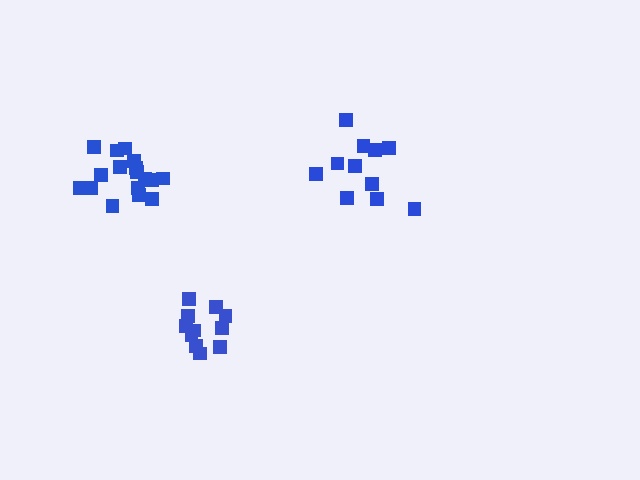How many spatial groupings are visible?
There are 3 spatial groupings.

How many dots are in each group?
Group 1: 11 dots, Group 2: 17 dots, Group 3: 11 dots (39 total).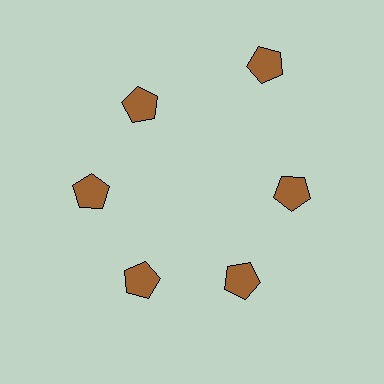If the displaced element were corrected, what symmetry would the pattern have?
It would have 6-fold rotational symmetry — the pattern would map onto itself every 60 degrees.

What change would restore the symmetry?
The symmetry would be restored by moving it inward, back onto the ring so that all 6 pentagons sit at equal angles and equal distance from the center.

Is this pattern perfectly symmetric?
No. The 6 brown pentagons are arranged in a ring, but one element near the 1 o'clock position is pushed outward from the center, breaking the 6-fold rotational symmetry.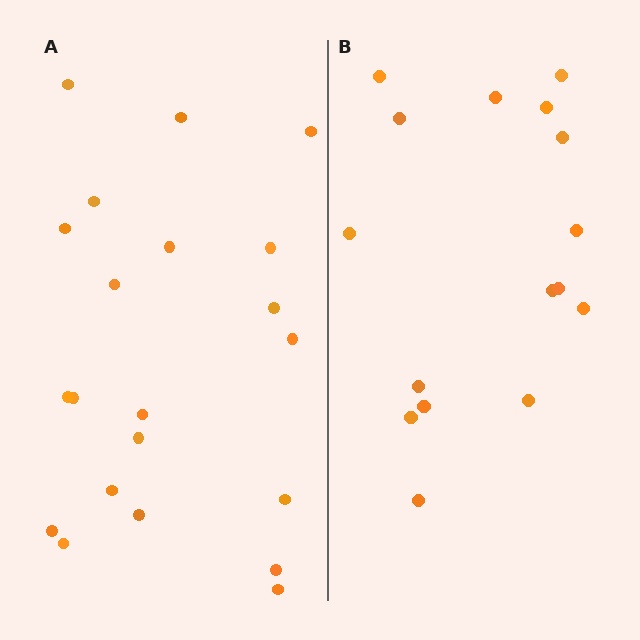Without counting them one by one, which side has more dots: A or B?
Region A (the left region) has more dots.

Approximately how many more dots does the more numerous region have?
Region A has about 5 more dots than region B.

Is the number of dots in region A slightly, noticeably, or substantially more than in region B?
Region A has noticeably more, but not dramatically so. The ratio is roughly 1.3 to 1.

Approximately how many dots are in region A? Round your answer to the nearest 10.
About 20 dots. (The exact count is 21, which rounds to 20.)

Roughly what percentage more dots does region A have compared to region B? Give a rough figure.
About 30% more.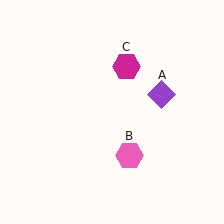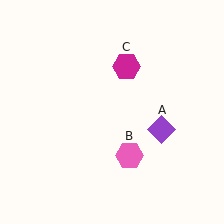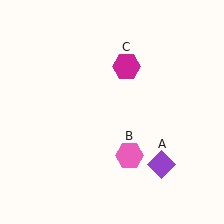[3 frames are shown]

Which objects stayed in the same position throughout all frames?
Pink hexagon (object B) and magenta hexagon (object C) remained stationary.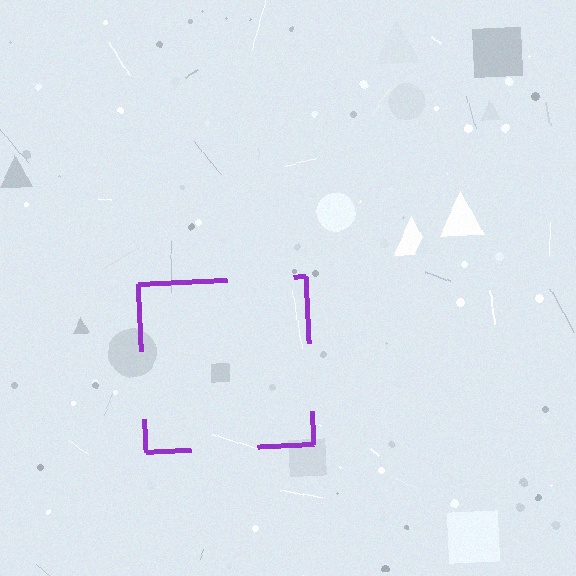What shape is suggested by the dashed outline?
The dashed outline suggests a square.